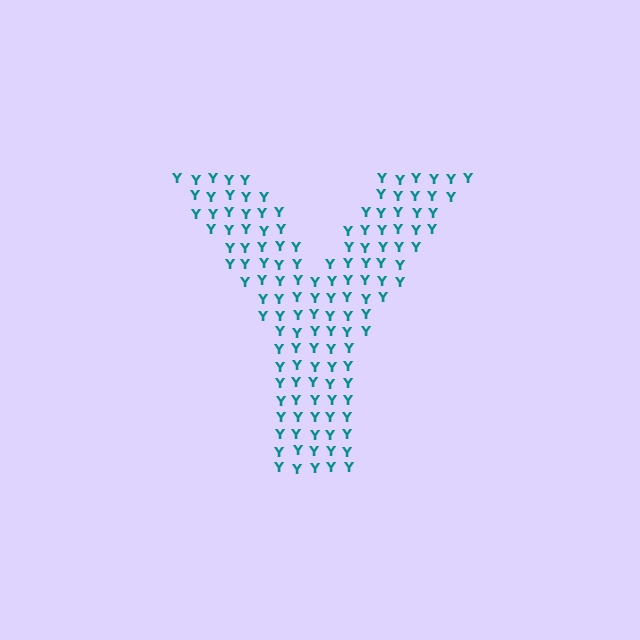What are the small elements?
The small elements are letter Y's.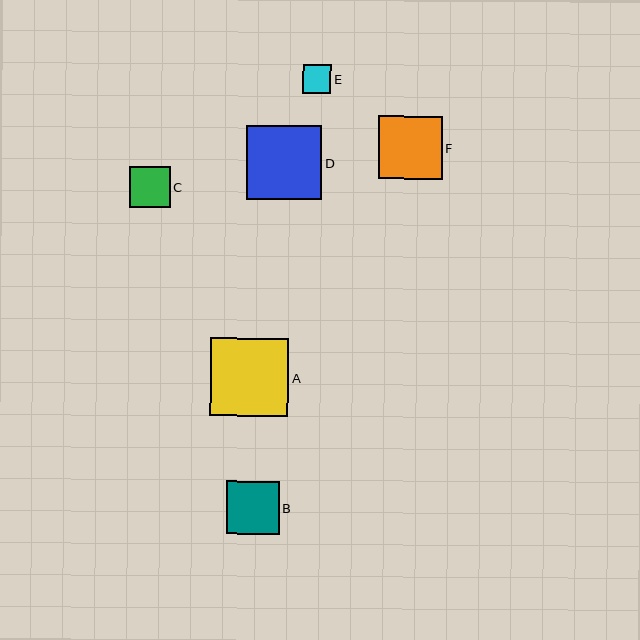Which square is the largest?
Square A is the largest with a size of approximately 78 pixels.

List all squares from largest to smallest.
From largest to smallest: A, D, F, B, C, E.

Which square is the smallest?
Square E is the smallest with a size of approximately 29 pixels.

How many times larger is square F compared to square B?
Square F is approximately 1.2 times the size of square B.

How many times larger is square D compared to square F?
Square D is approximately 1.2 times the size of square F.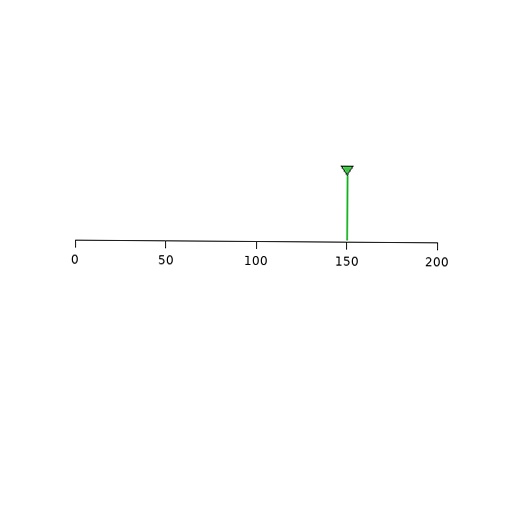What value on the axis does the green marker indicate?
The marker indicates approximately 150.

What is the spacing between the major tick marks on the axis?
The major ticks are spaced 50 apart.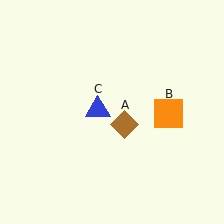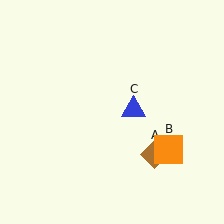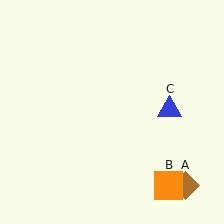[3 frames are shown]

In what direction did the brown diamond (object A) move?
The brown diamond (object A) moved down and to the right.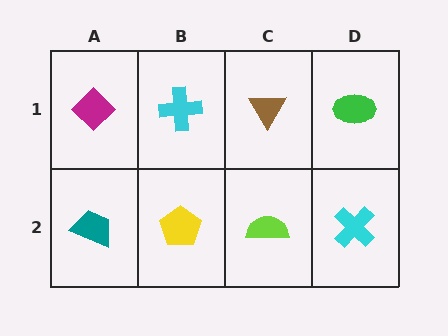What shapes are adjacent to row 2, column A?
A magenta diamond (row 1, column A), a yellow pentagon (row 2, column B).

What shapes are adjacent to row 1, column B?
A yellow pentagon (row 2, column B), a magenta diamond (row 1, column A), a brown triangle (row 1, column C).